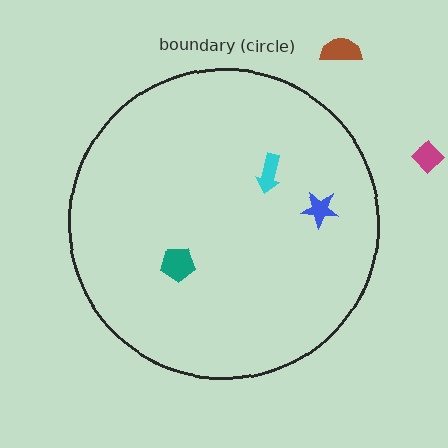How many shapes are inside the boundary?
3 inside, 2 outside.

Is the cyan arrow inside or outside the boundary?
Inside.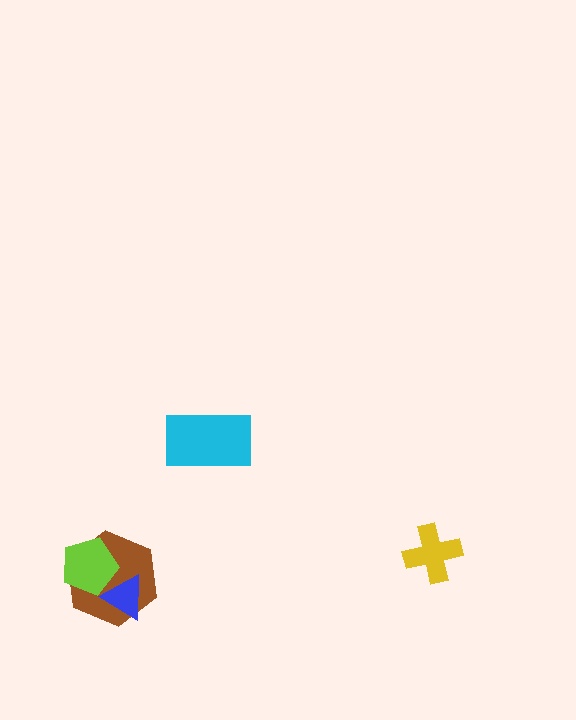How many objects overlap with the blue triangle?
2 objects overlap with the blue triangle.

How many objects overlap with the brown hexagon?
2 objects overlap with the brown hexagon.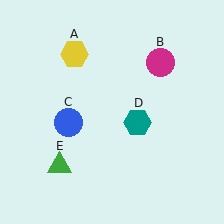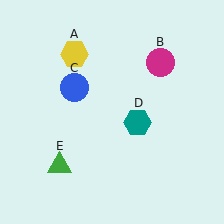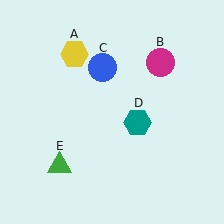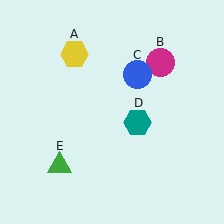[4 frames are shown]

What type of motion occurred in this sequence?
The blue circle (object C) rotated clockwise around the center of the scene.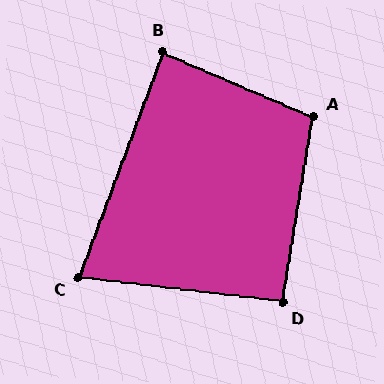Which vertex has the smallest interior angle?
C, at approximately 76 degrees.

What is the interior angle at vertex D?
Approximately 93 degrees (approximately right).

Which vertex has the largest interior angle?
A, at approximately 104 degrees.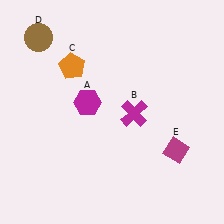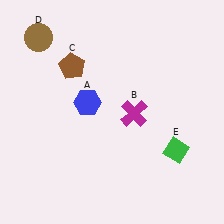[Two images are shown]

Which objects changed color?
A changed from magenta to blue. C changed from orange to brown. E changed from magenta to green.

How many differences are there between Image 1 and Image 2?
There are 3 differences between the two images.